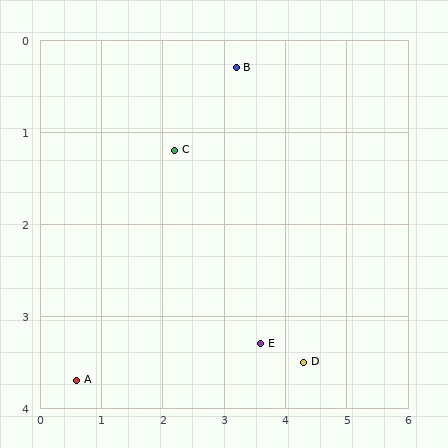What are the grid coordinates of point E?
Point E is at approximately (3.6, 3.3).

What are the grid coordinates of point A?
Point A is at approximately (0.6, 3.7).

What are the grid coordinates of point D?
Point D is at approximately (4.3, 3.5).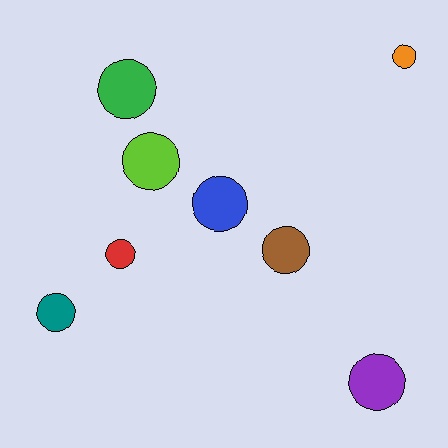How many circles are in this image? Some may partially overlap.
There are 8 circles.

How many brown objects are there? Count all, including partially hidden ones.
There is 1 brown object.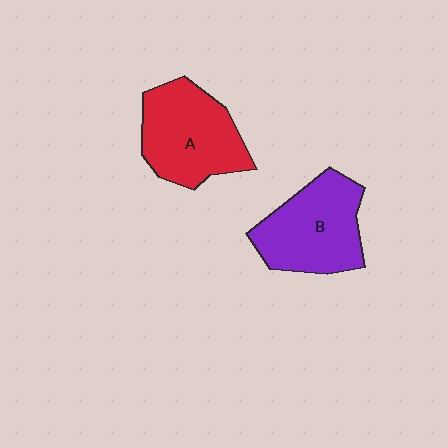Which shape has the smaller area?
Shape B (purple).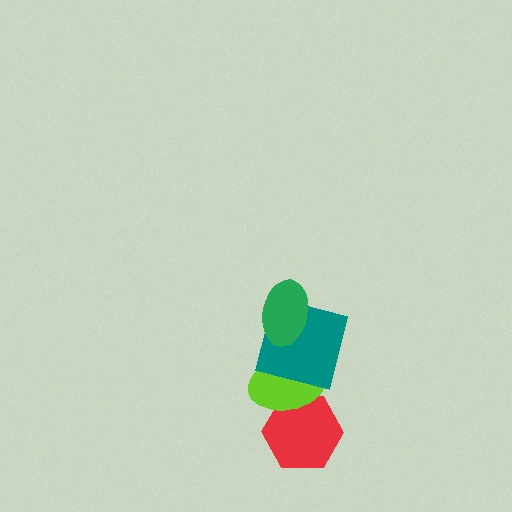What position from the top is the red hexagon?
The red hexagon is 4th from the top.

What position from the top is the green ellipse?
The green ellipse is 1st from the top.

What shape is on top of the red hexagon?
The lime ellipse is on top of the red hexagon.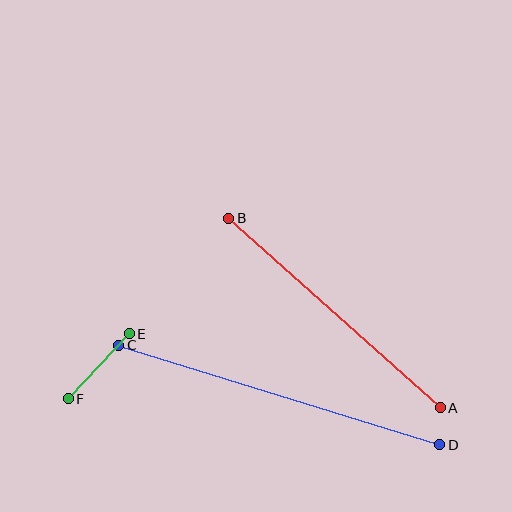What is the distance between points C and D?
The distance is approximately 336 pixels.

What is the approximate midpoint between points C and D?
The midpoint is at approximately (279, 395) pixels.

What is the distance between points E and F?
The distance is approximately 89 pixels.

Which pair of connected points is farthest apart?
Points C and D are farthest apart.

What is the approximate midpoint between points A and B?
The midpoint is at approximately (334, 313) pixels.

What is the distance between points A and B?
The distance is approximately 284 pixels.